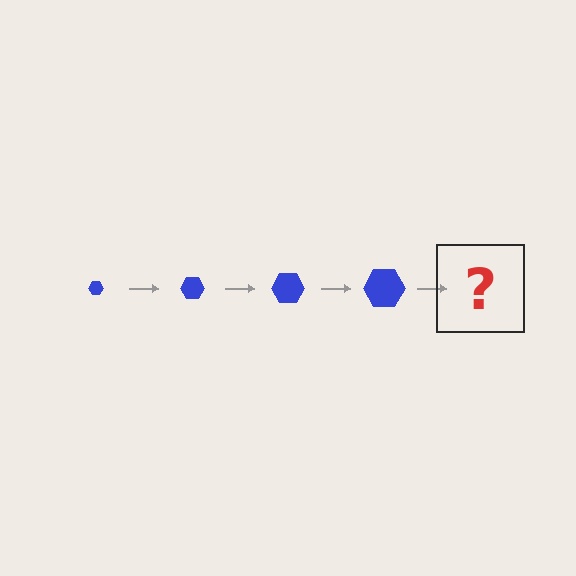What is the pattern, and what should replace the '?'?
The pattern is that the hexagon gets progressively larger each step. The '?' should be a blue hexagon, larger than the previous one.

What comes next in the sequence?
The next element should be a blue hexagon, larger than the previous one.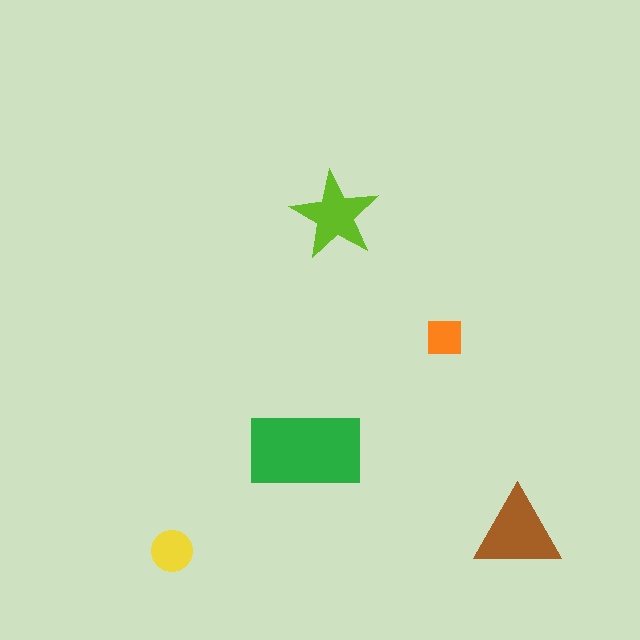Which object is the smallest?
The orange square.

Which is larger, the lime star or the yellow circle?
The lime star.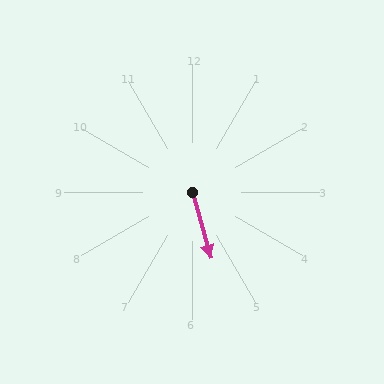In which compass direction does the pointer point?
South.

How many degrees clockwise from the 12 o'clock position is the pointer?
Approximately 164 degrees.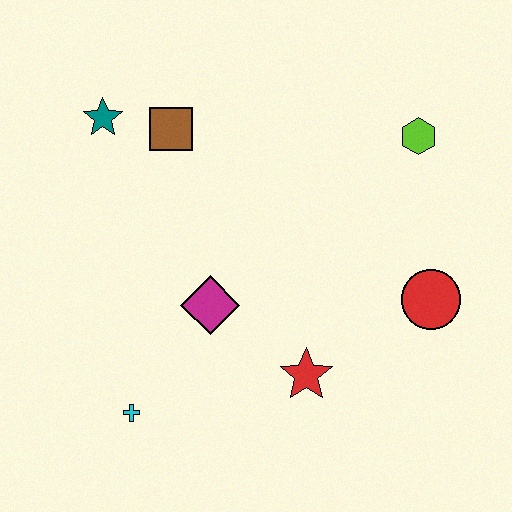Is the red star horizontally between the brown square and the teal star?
No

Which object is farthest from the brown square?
The red circle is farthest from the brown square.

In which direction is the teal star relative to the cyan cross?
The teal star is above the cyan cross.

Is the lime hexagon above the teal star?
No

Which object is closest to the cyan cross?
The magenta diamond is closest to the cyan cross.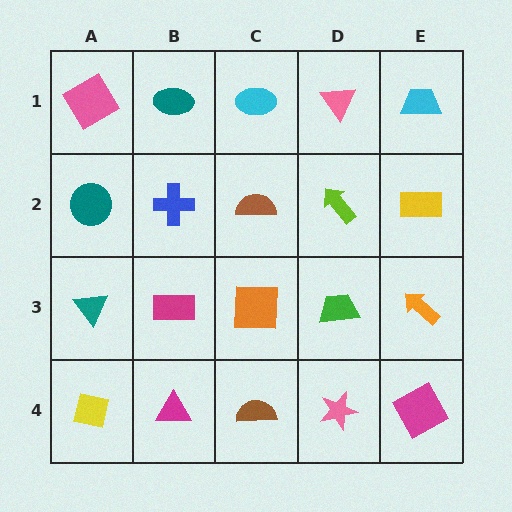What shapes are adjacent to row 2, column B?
A teal ellipse (row 1, column B), a magenta rectangle (row 3, column B), a teal circle (row 2, column A), a brown semicircle (row 2, column C).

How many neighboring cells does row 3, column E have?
3.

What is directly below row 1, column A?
A teal circle.